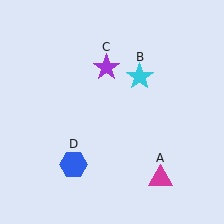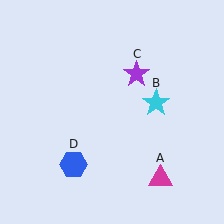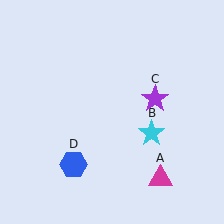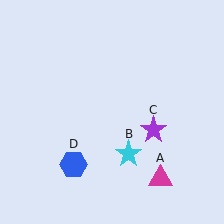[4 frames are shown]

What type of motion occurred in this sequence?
The cyan star (object B), purple star (object C) rotated clockwise around the center of the scene.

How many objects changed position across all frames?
2 objects changed position: cyan star (object B), purple star (object C).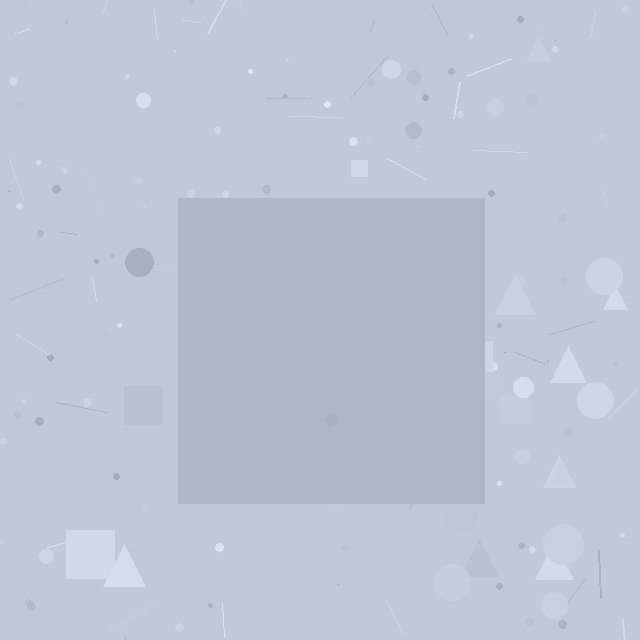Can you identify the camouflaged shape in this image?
The camouflaged shape is a square.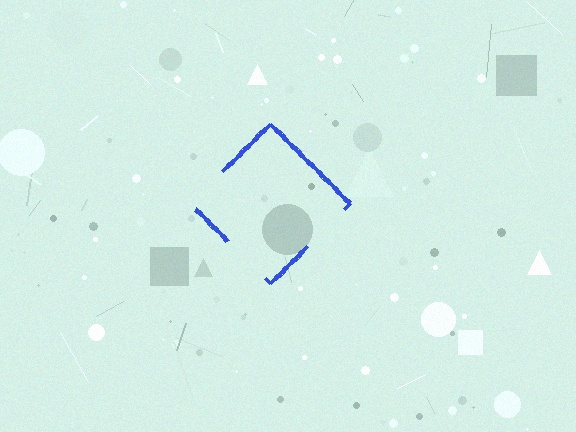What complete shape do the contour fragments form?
The contour fragments form a diamond.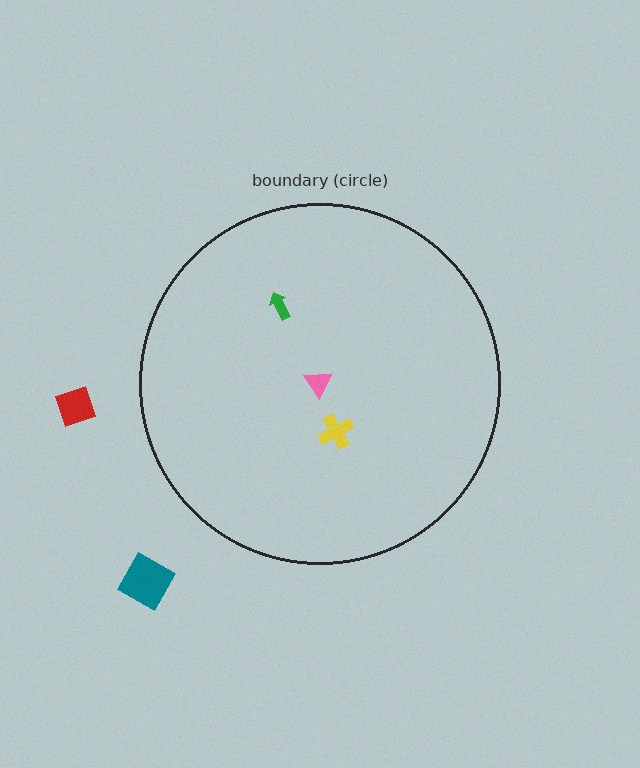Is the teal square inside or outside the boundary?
Outside.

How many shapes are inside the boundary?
3 inside, 2 outside.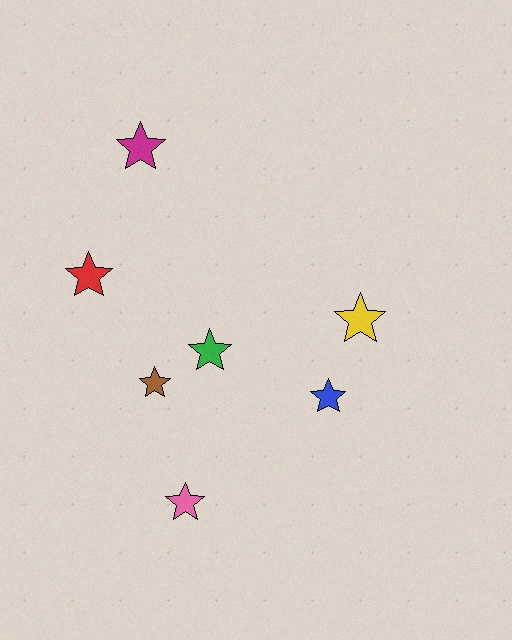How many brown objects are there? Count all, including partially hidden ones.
There is 1 brown object.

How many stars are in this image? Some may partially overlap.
There are 7 stars.